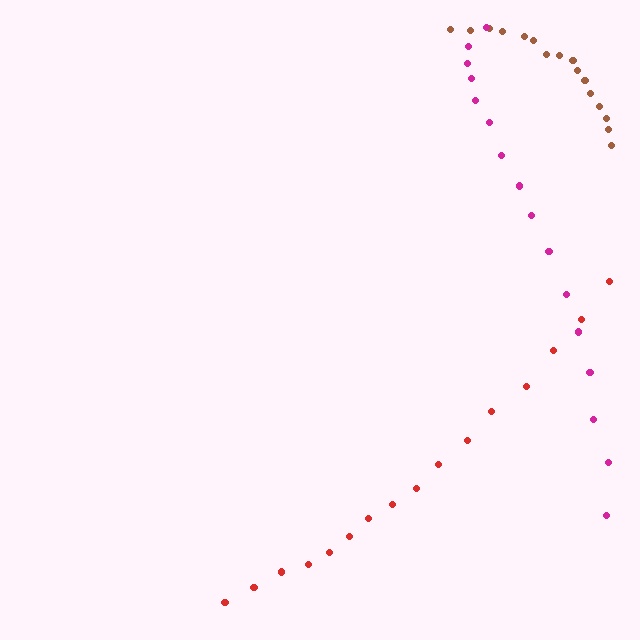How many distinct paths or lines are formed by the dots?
There are 3 distinct paths.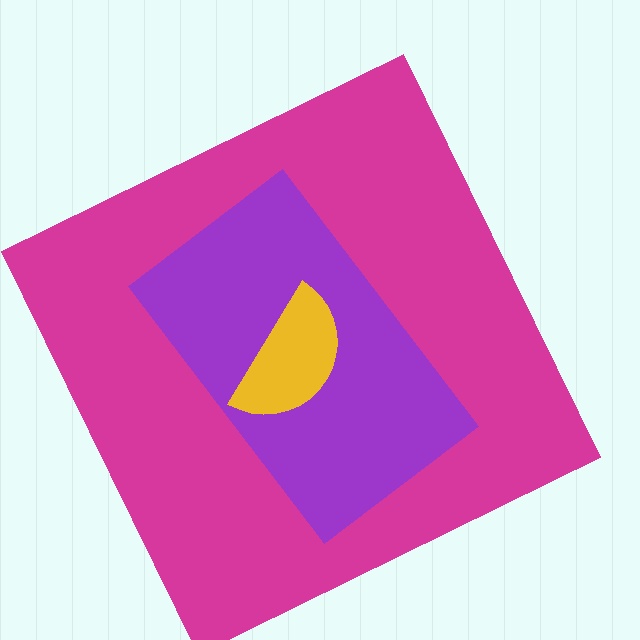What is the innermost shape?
The yellow semicircle.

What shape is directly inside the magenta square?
The purple rectangle.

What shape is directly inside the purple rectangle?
The yellow semicircle.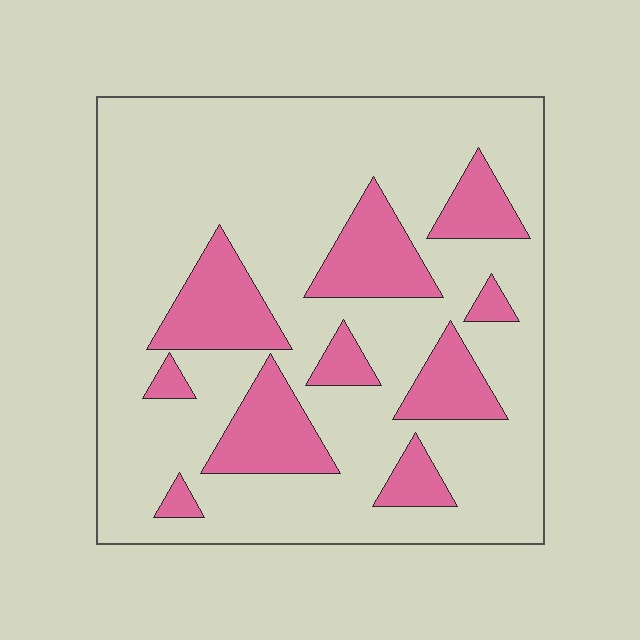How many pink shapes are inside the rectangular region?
10.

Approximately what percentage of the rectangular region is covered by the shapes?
Approximately 25%.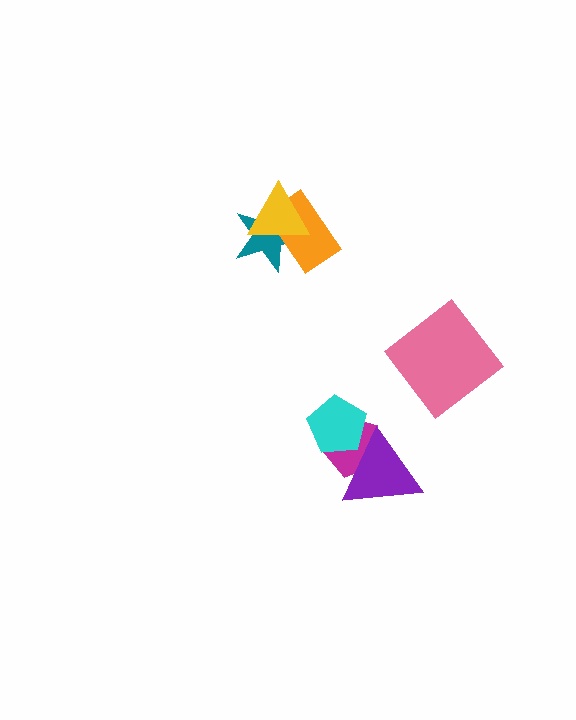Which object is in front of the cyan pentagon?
The purple triangle is in front of the cyan pentagon.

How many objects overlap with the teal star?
2 objects overlap with the teal star.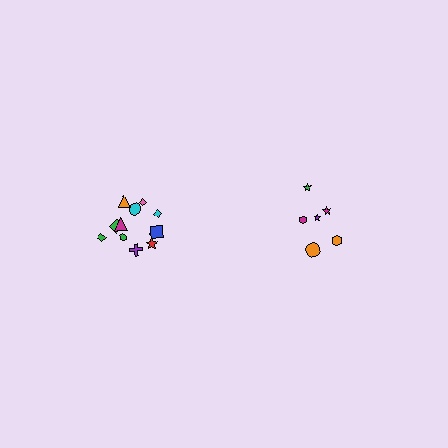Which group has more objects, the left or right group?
The left group.